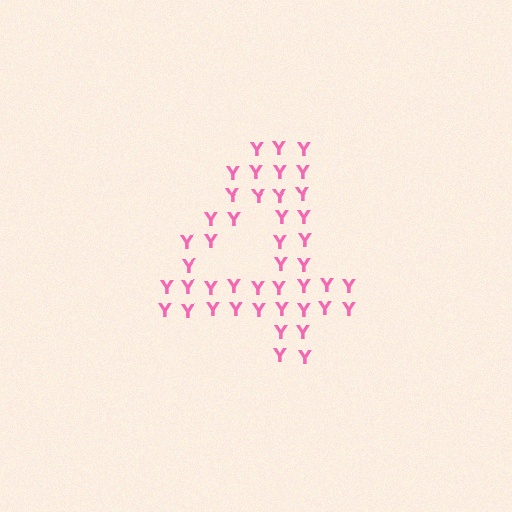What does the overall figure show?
The overall figure shows the digit 4.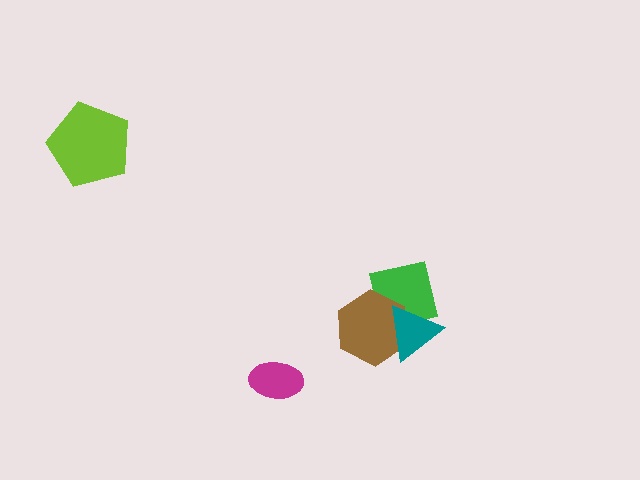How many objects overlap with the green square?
2 objects overlap with the green square.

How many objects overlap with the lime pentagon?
0 objects overlap with the lime pentagon.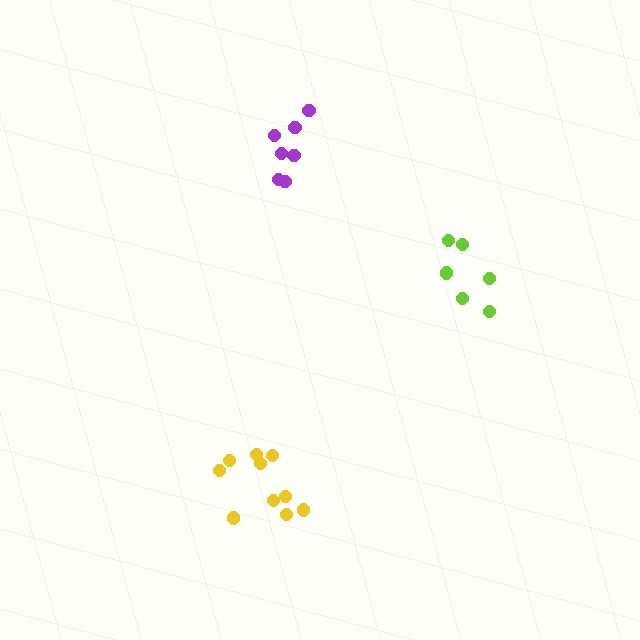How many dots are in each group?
Group 1: 6 dots, Group 2: 10 dots, Group 3: 7 dots (23 total).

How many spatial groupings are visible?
There are 3 spatial groupings.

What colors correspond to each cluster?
The clusters are colored: lime, yellow, purple.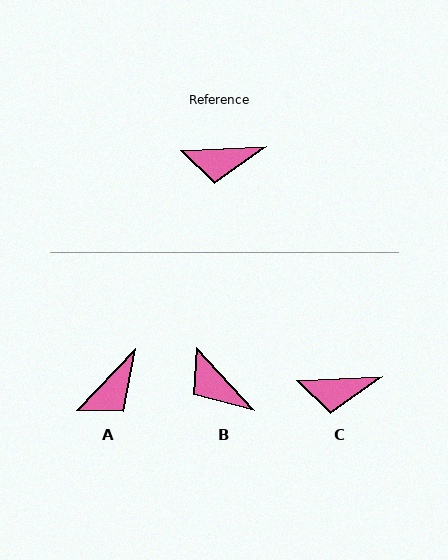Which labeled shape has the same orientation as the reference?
C.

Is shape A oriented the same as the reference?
No, it is off by about 44 degrees.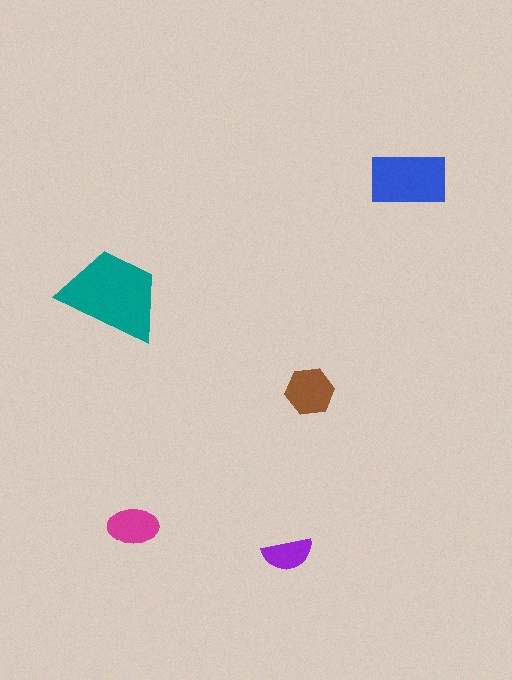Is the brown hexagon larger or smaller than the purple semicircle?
Larger.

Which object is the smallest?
The purple semicircle.